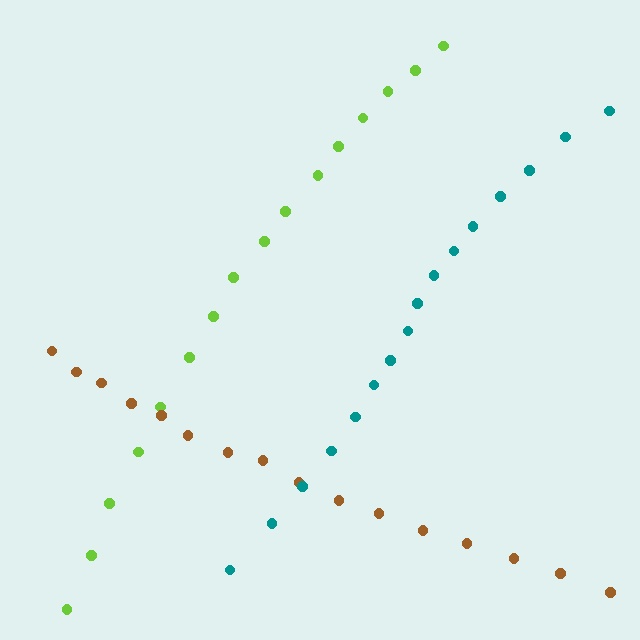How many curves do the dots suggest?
There are 3 distinct paths.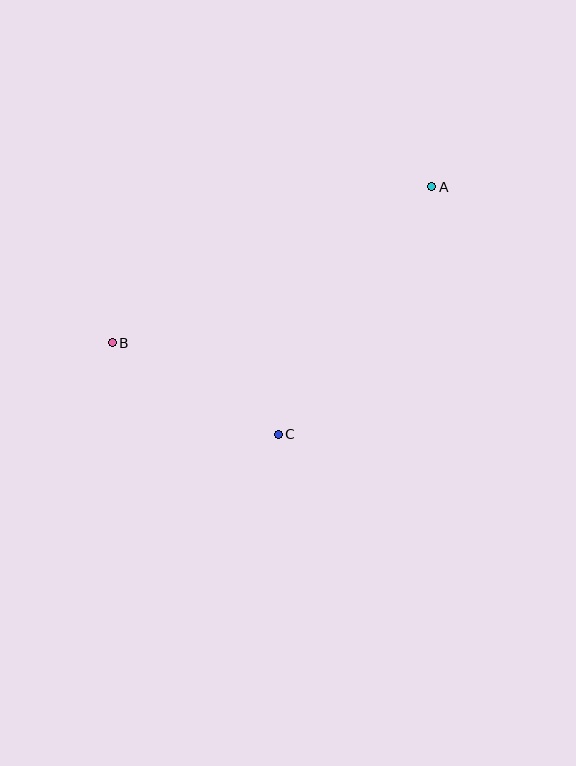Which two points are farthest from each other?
Points A and B are farthest from each other.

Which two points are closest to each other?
Points B and C are closest to each other.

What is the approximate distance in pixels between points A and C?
The distance between A and C is approximately 291 pixels.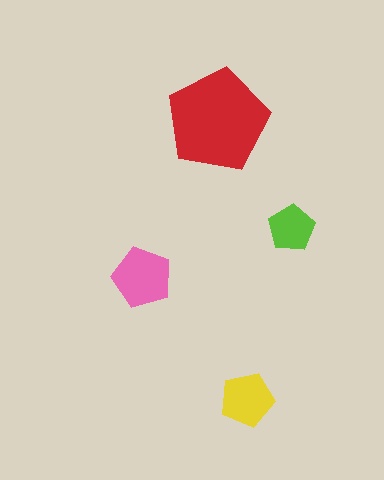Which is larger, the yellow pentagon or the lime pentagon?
The yellow one.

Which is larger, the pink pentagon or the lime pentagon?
The pink one.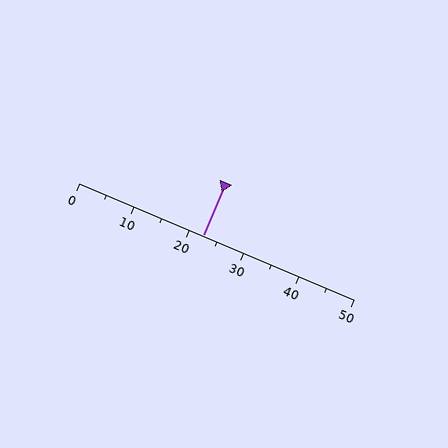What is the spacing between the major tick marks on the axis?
The major ticks are spaced 10 apart.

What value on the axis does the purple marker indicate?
The marker indicates approximately 22.5.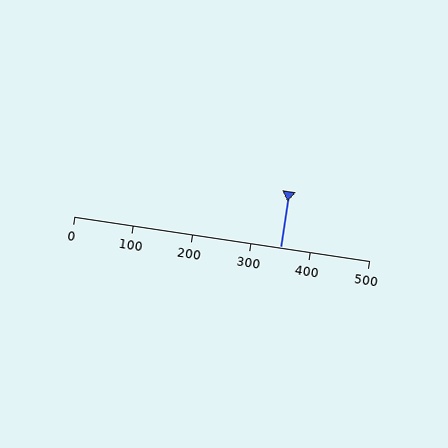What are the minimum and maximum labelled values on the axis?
The axis runs from 0 to 500.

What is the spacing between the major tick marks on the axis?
The major ticks are spaced 100 apart.